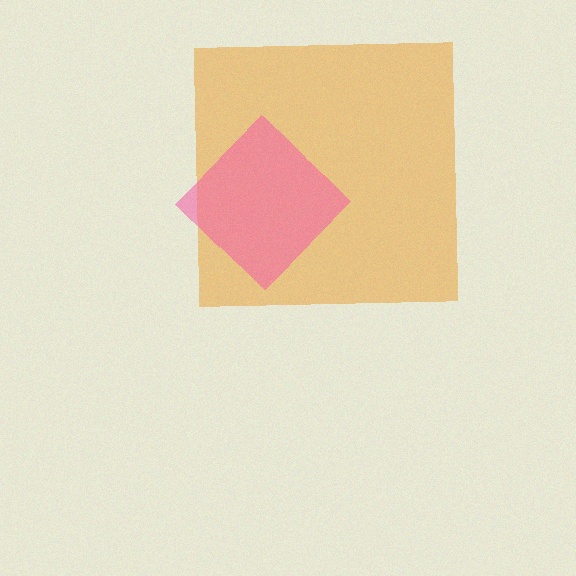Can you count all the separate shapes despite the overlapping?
Yes, there are 2 separate shapes.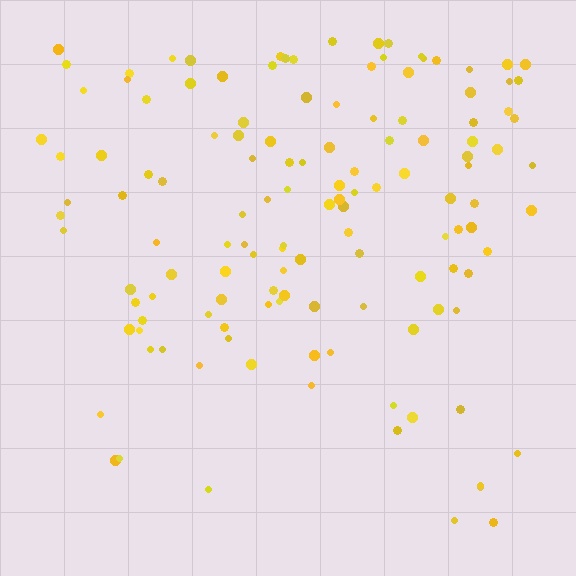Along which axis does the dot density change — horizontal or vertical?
Vertical.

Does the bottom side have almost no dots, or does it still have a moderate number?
Still a moderate number, just noticeably fewer than the top.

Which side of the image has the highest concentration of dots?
The top.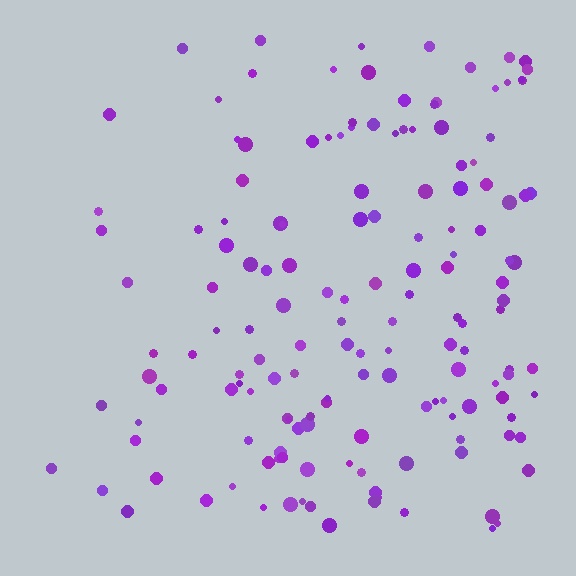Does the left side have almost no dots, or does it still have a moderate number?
Still a moderate number, just noticeably fewer than the right.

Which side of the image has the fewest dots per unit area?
The left.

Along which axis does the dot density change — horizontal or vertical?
Horizontal.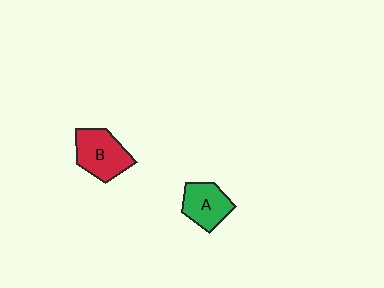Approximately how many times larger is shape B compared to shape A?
Approximately 1.2 times.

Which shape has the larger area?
Shape B (red).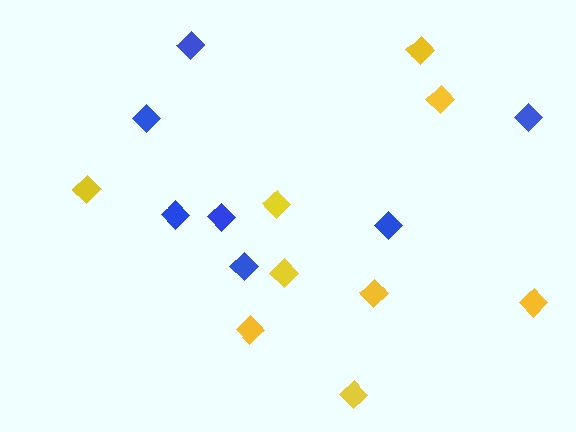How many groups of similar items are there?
There are 2 groups: one group of yellow diamonds (9) and one group of blue diamonds (7).